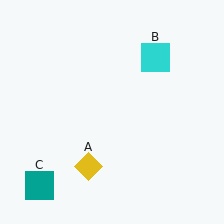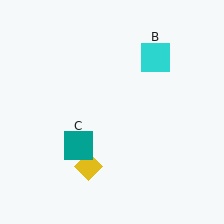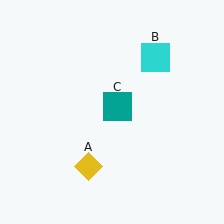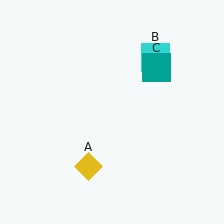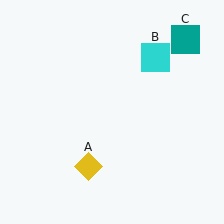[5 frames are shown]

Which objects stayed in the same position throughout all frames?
Yellow diamond (object A) and cyan square (object B) remained stationary.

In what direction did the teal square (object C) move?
The teal square (object C) moved up and to the right.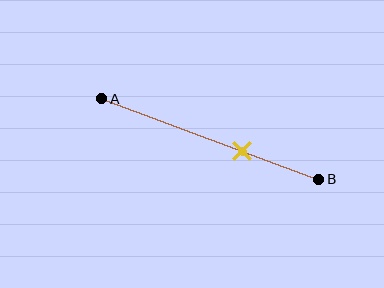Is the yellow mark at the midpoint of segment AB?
No, the mark is at about 65% from A, not at the 50% midpoint.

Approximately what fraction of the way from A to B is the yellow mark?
The yellow mark is approximately 65% of the way from A to B.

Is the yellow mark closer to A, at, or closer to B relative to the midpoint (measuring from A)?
The yellow mark is closer to point B than the midpoint of segment AB.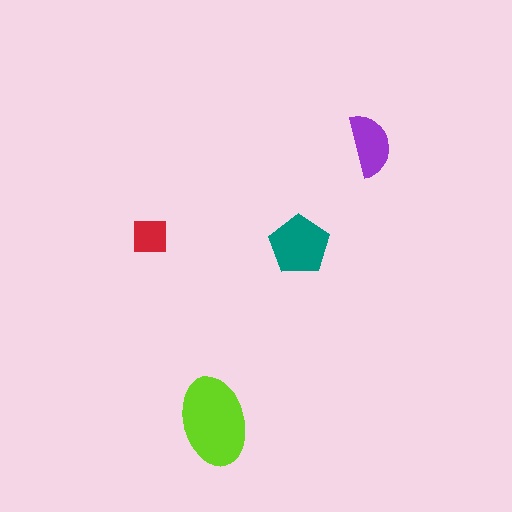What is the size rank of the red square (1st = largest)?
4th.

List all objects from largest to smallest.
The lime ellipse, the teal pentagon, the purple semicircle, the red square.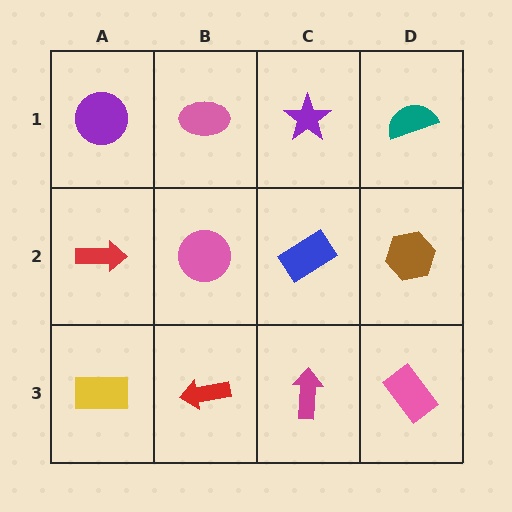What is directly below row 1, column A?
A red arrow.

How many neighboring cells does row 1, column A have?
2.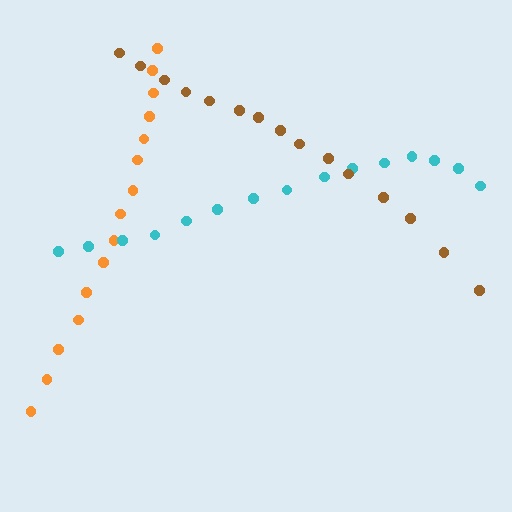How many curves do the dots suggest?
There are 3 distinct paths.